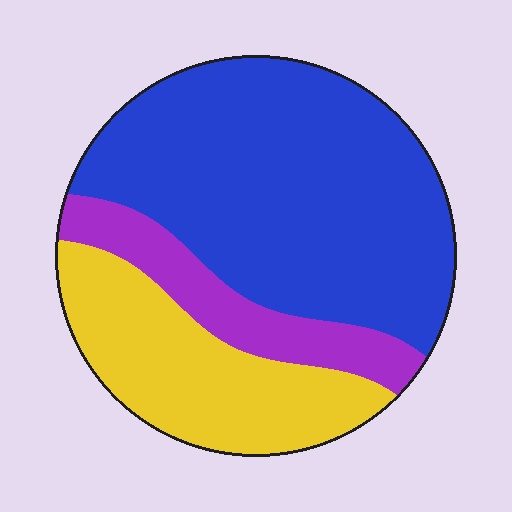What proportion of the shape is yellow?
Yellow covers around 25% of the shape.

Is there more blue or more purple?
Blue.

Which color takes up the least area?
Purple, at roughly 15%.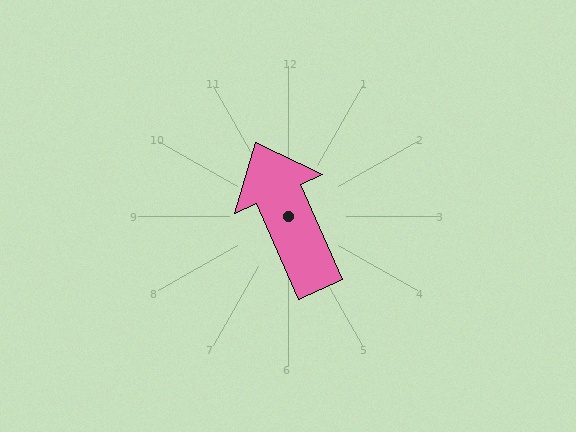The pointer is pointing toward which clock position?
Roughly 11 o'clock.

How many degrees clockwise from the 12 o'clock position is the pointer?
Approximately 336 degrees.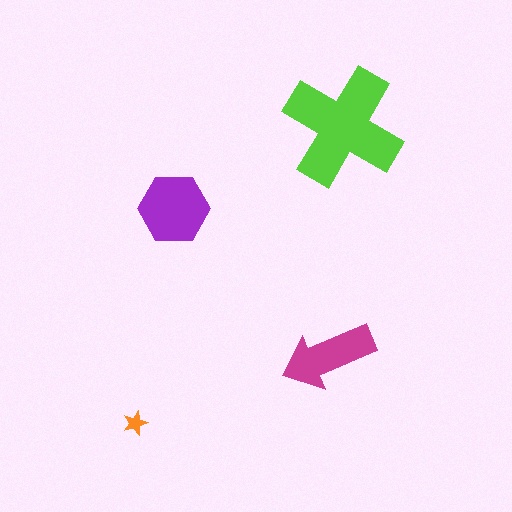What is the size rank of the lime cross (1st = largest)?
1st.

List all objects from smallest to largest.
The orange star, the magenta arrow, the purple hexagon, the lime cross.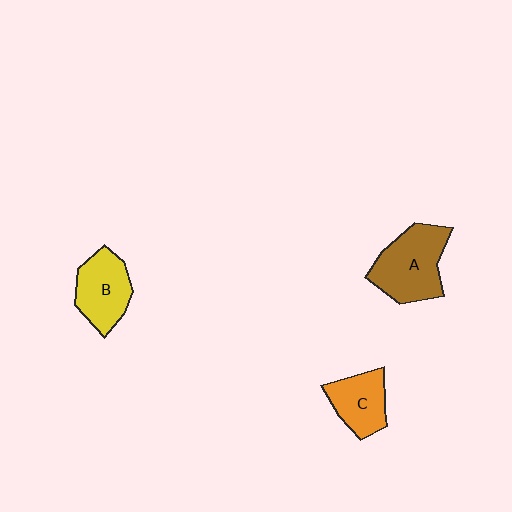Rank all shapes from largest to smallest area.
From largest to smallest: A (brown), B (yellow), C (orange).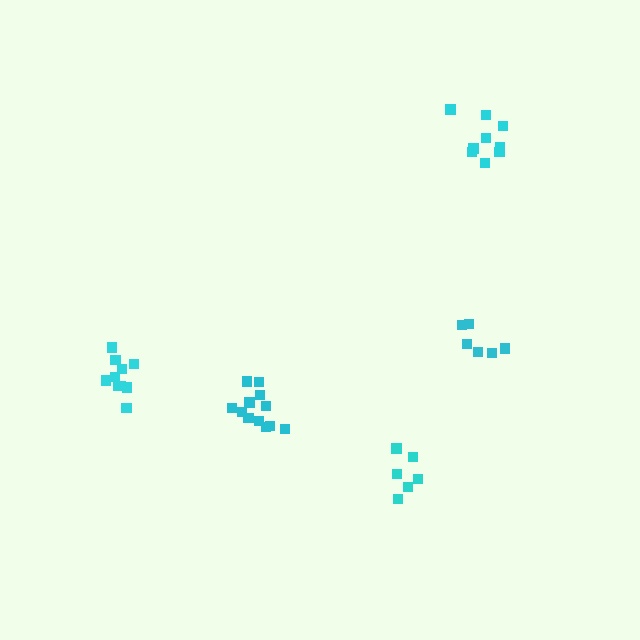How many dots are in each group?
Group 1: 10 dots, Group 2: 9 dots, Group 3: 6 dots, Group 4: 12 dots, Group 5: 6 dots (43 total).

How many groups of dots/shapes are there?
There are 5 groups.